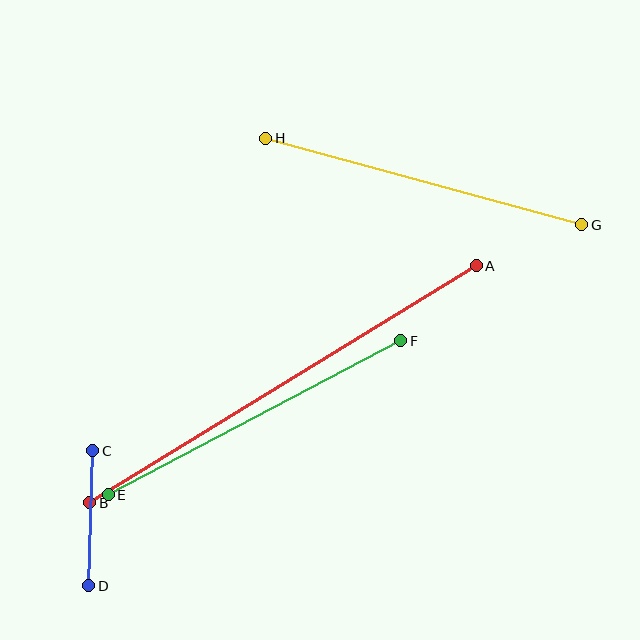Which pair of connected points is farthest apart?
Points A and B are farthest apart.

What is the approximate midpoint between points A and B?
The midpoint is at approximately (283, 384) pixels.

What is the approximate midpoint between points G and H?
The midpoint is at approximately (424, 182) pixels.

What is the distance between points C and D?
The distance is approximately 135 pixels.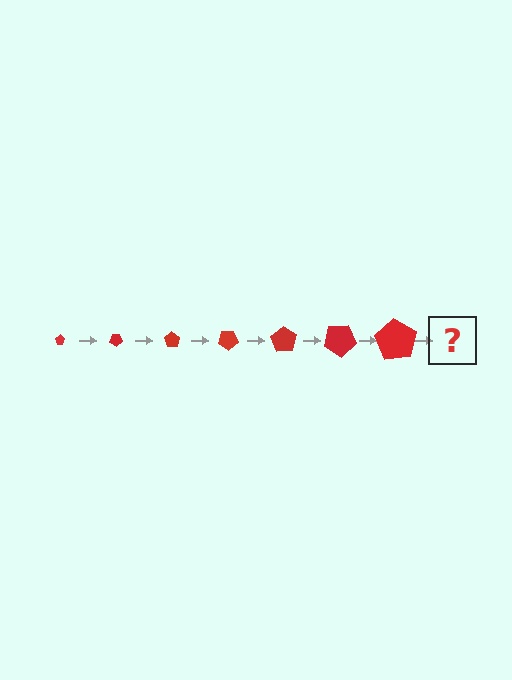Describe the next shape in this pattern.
It should be a pentagon, larger than the previous one and rotated 245 degrees from the start.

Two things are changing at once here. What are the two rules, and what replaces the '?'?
The two rules are that the pentagon grows larger each step and it rotates 35 degrees each step. The '?' should be a pentagon, larger than the previous one and rotated 245 degrees from the start.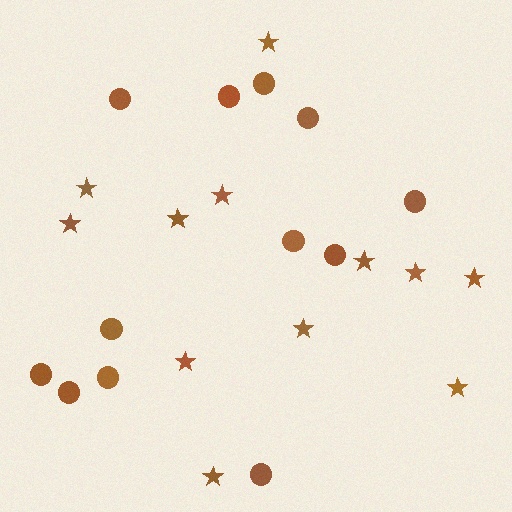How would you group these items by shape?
There are 2 groups: one group of stars (12) and one group of circles (12).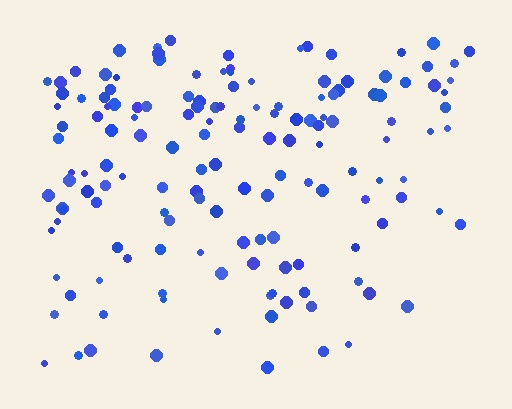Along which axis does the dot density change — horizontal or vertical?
Vertical.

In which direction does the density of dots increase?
From bottom to top, with the top side densest.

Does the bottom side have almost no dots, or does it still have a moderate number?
Still a moderate number, just noticeably fewer than the top.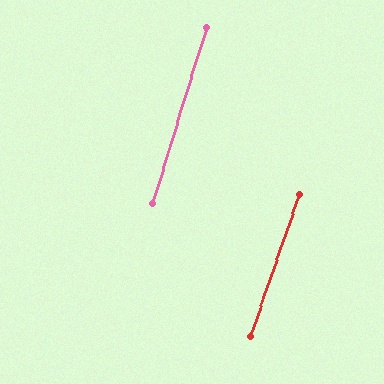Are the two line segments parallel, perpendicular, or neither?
Parallel — their directions differ by only 2.0°.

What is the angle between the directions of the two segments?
Approximately 2 degrees.